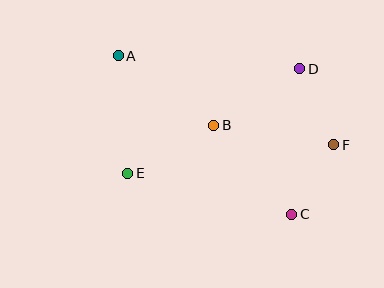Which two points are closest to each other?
Points C and F are closest to each other.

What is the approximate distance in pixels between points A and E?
The distance between A and E is approximately 118 pixels.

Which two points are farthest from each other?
Points A and C are farthest from each other.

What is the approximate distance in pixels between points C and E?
The distance between C and E is approximately 169 pixels.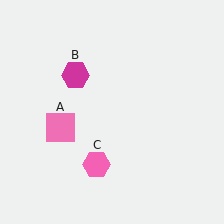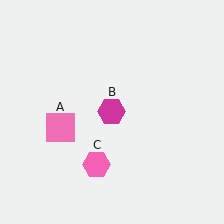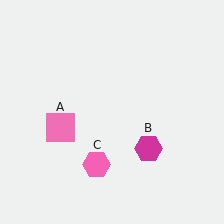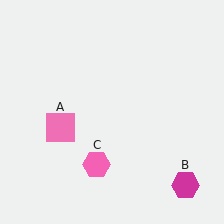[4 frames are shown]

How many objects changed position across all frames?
1 object changed position: magenta hexagon (object B).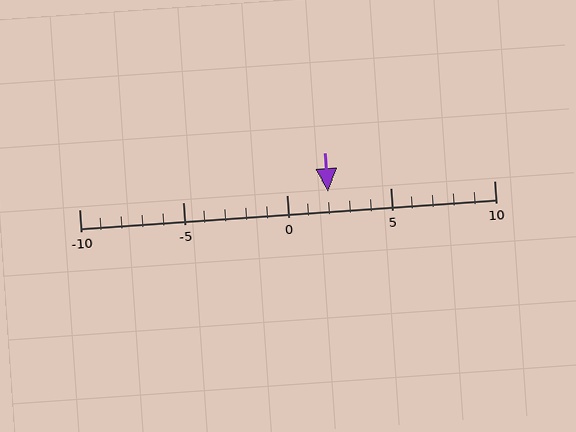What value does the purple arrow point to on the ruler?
The purple arrow points to approximately 2.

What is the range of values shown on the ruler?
The ruler shows values from -10 to 10.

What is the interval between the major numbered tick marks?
The major tick marks are spaced 5 units apart.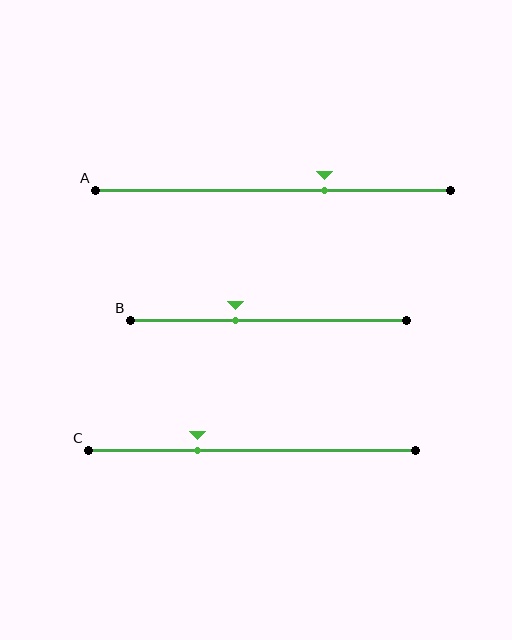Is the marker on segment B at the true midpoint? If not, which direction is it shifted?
No, the marker on segment B is shifted to the left by about 12% of the segment length.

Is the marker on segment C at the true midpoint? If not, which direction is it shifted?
No, the marker on segment C is shifted to the left by about 17% of the segment length.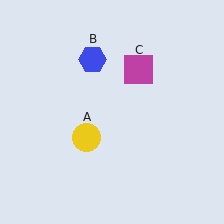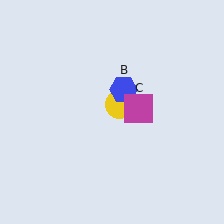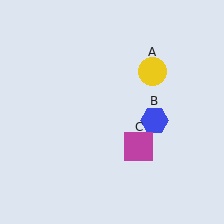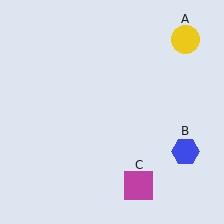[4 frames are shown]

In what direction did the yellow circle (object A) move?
The yellow circle (object A) moved up and to the right.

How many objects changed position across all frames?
3 objects changed position: yellow circle (object A), blue hexagon (object B), magenta square (object C).